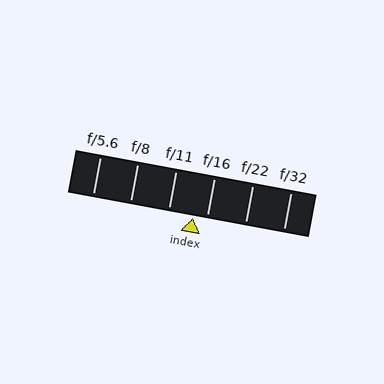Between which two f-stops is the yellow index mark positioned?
The index mark is between f/11 and f/16.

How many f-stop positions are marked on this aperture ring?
There are 6 f-stop positions marked.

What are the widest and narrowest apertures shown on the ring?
The widest aperture shown is f/5.6 and the narrowest is f/32.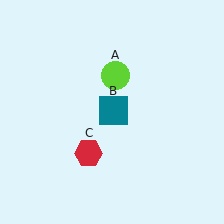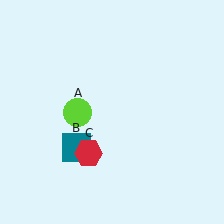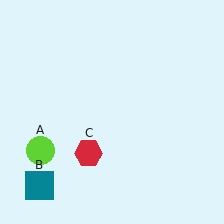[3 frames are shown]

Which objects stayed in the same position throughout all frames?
Red hexagon (object C) remained stationary.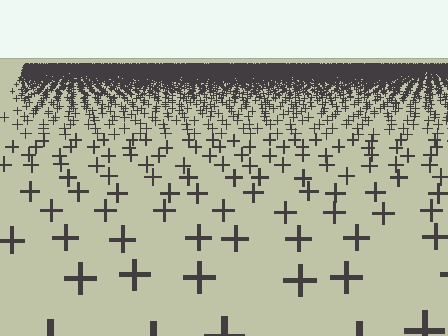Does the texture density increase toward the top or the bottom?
Density increases toward the top.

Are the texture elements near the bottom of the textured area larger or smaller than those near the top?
Larger. Near the bottom, elements are closer to the viewer and appear at a bigger on-screen size.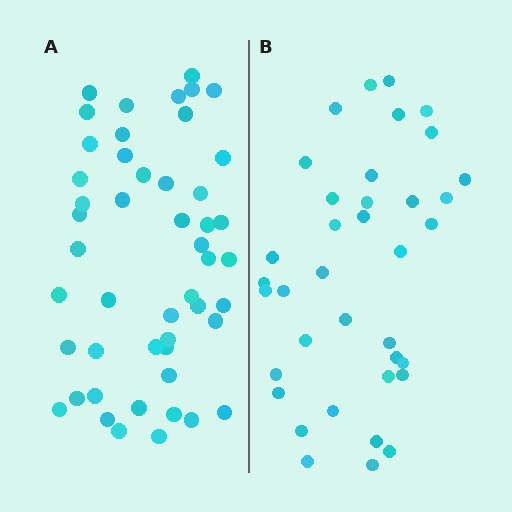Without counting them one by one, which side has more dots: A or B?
Region A (the left region) has more dots.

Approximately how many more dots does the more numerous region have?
Region A has roughly 12 or so more dots than region B.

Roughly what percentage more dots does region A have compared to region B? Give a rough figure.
About 30% more.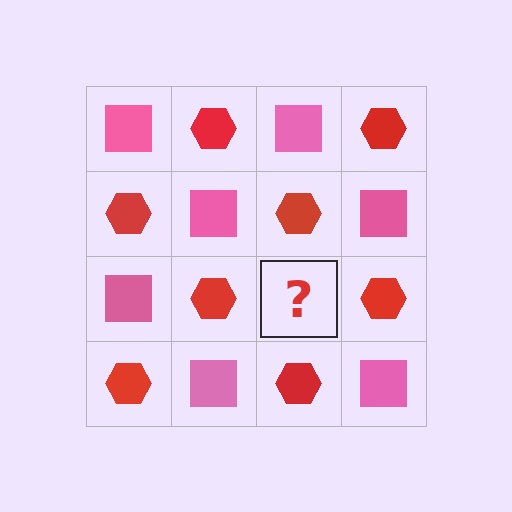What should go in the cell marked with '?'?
The missing cell should contain a pink square.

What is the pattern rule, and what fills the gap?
The rule is that it alternates pink square and red hexagon in a checkerboard pattern. The gap should be filled with a pink square.